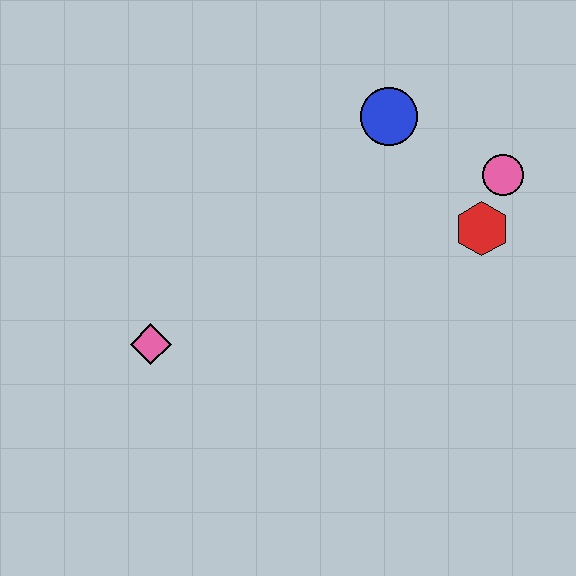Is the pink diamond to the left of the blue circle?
Yes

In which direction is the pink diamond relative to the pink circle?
The pink diamond is to the left of the pink circle.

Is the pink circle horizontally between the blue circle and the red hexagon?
No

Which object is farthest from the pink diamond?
The pink circle is farthest from the pink diamond.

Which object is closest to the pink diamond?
The blue circle is closest to the pink diamond.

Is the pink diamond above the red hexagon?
No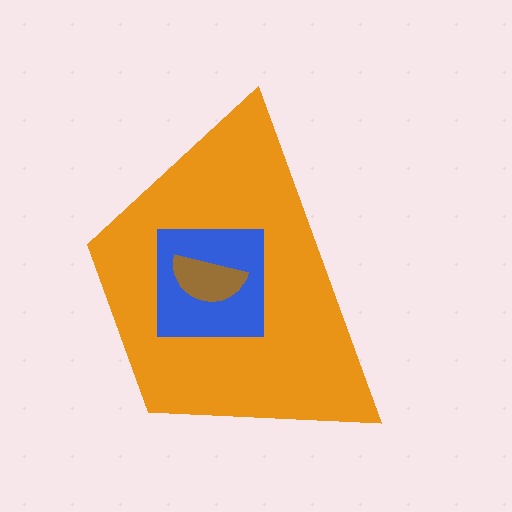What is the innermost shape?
The brown semicircle.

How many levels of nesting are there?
3.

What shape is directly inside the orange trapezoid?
The blue square.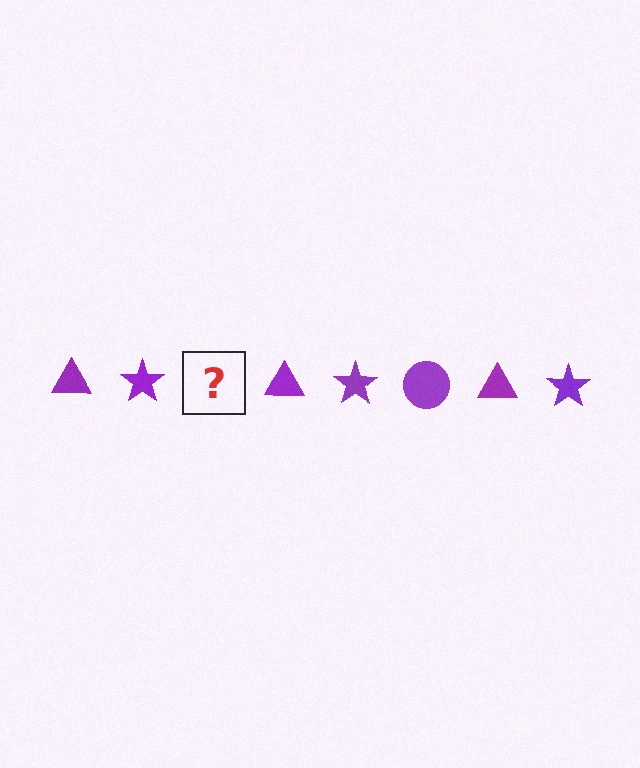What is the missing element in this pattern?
The missing element is a purple circle.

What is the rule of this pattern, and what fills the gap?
The rule is that the pattern cycles through triangle, star, circle shapes in purple. The gap should be filled with a purple circle.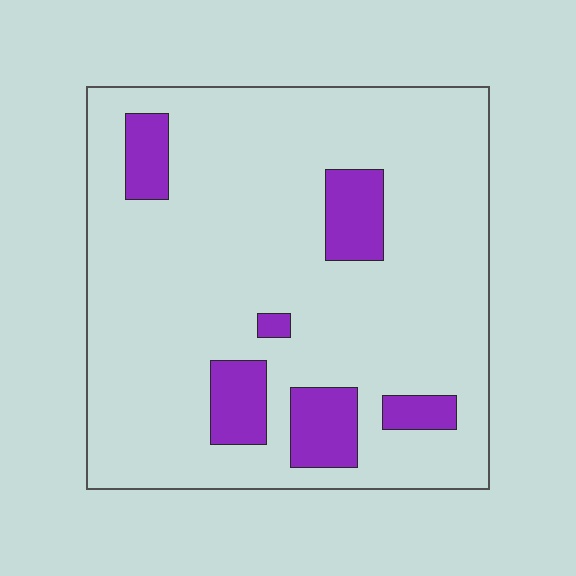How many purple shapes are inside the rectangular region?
6.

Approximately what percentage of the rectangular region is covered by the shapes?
Approximately 15%.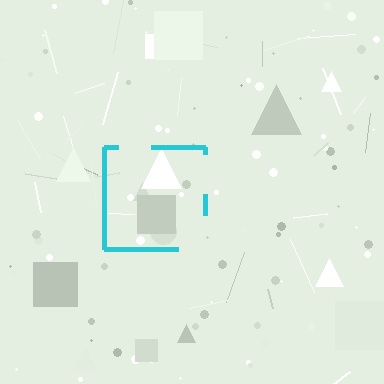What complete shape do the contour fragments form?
The contour fragments form a square.